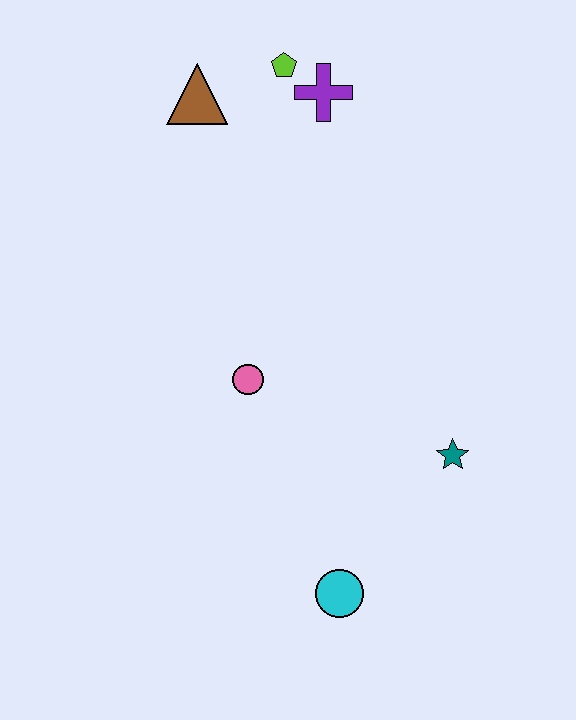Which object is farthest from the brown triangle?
The cyan circle is farthest from the brown triangle.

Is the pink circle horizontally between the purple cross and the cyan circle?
No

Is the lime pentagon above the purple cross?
Yes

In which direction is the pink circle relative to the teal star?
The pink circle is to the left of the teal star.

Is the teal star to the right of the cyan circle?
Yes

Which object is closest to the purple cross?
The lime pentagon is closest to the purple cross.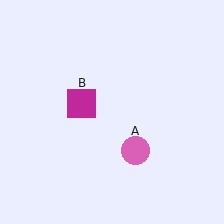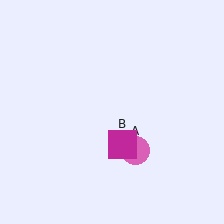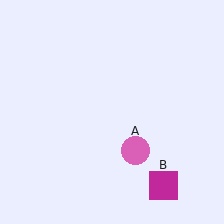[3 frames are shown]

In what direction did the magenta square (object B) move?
The magenta square (object B) moved down and to the right.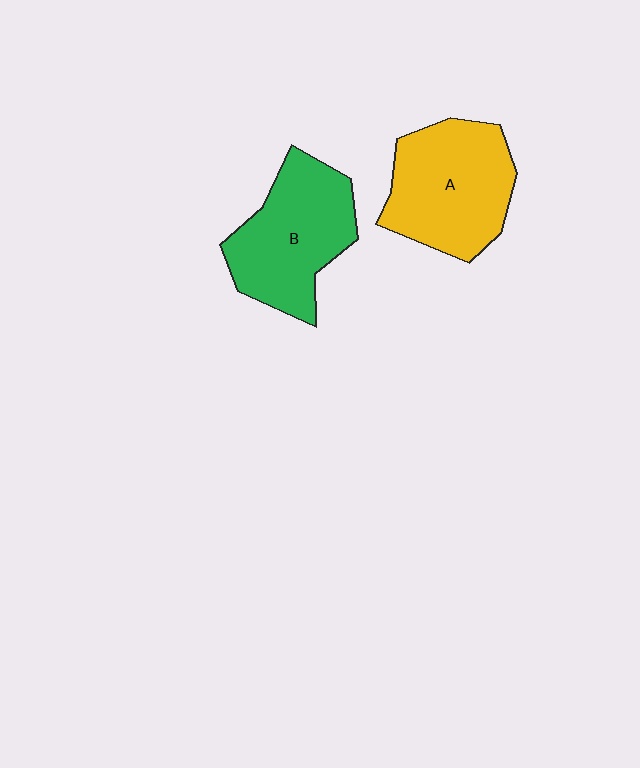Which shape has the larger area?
Shape A (yellow).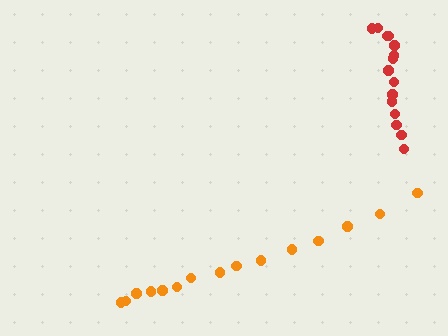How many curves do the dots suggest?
There are 2 distinct paths.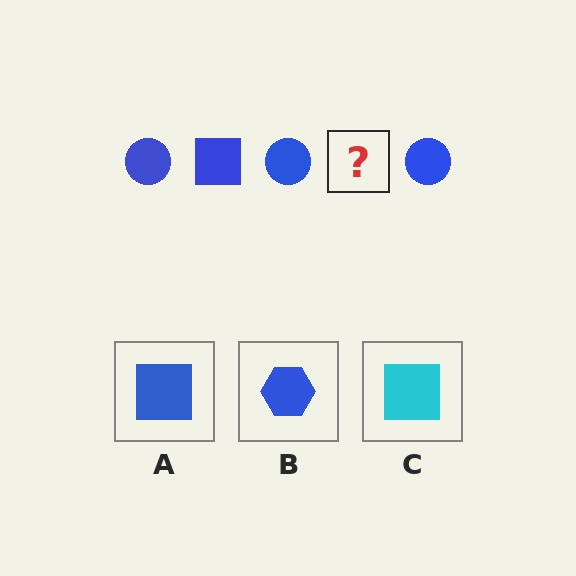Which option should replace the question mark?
Option A.